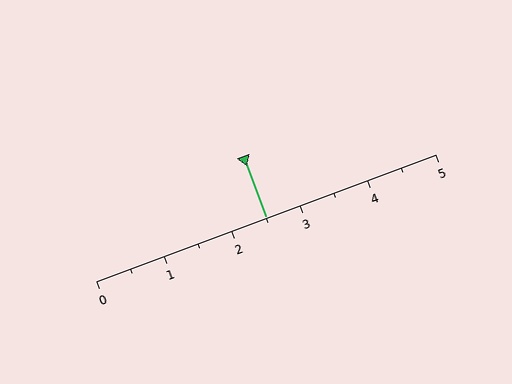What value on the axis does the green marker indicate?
The marker indicates approximately 2.5.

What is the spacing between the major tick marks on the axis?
The major ticks are spaced 1 apart.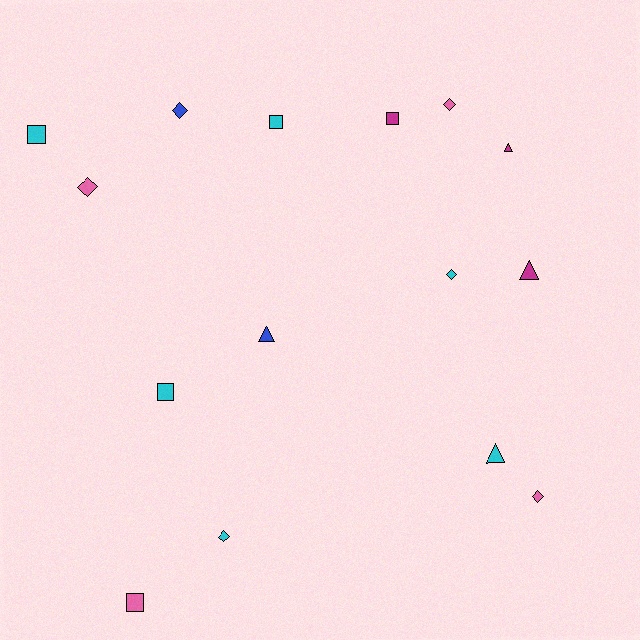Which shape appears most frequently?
Diamond, with 6 objects.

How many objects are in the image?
There are 15 objects.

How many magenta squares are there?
There is 1 magenta square.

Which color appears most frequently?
Cyan, with 6 objects.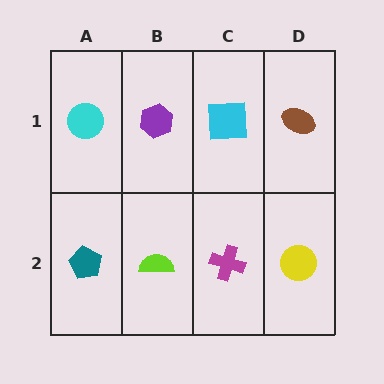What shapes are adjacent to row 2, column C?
A cyan square (row 1, column C), a lime semicircle (row 2, column B), a yellow circle (row 2, column D).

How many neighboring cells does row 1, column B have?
3.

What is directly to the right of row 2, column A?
A lime semicircle.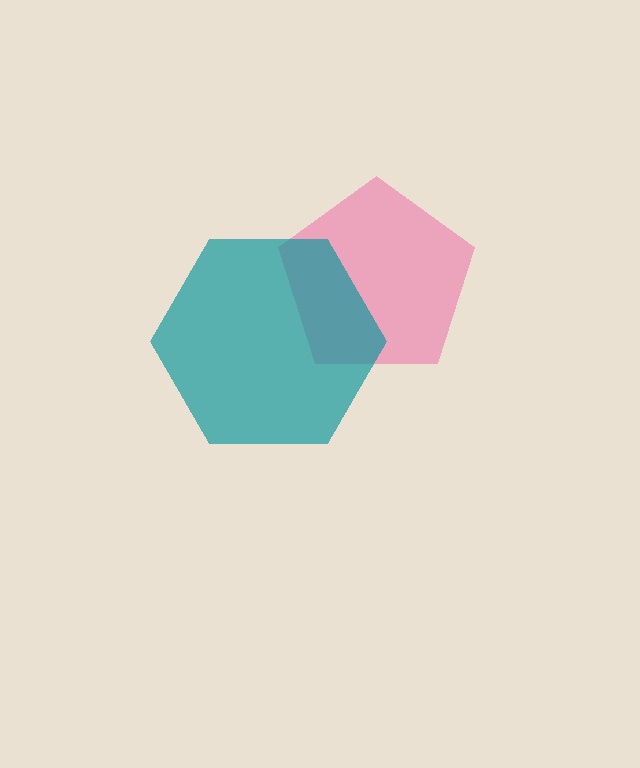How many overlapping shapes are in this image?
There are 2 overlapping shapes in the image.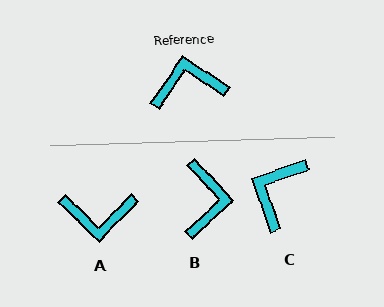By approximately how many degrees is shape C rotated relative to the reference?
Approximately 53 degrees counter-clockwise.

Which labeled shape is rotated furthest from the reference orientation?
A, about 169 degrees away.